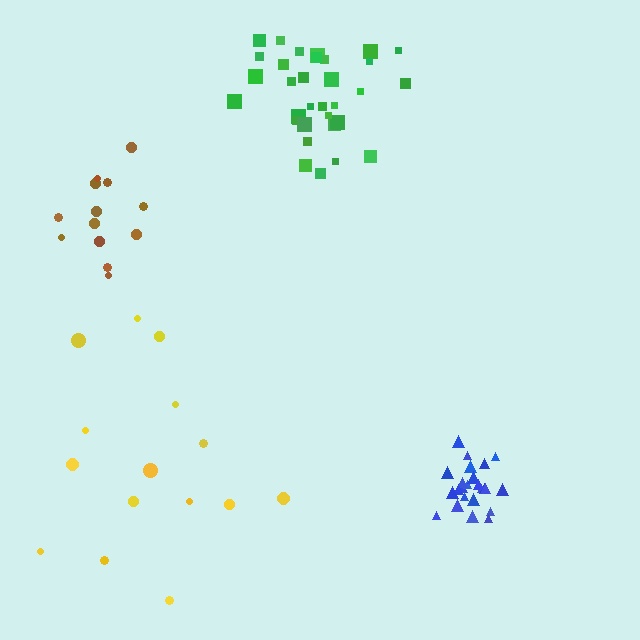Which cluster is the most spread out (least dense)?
Yellow.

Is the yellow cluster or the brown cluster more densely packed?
Brown.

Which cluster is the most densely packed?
Blue.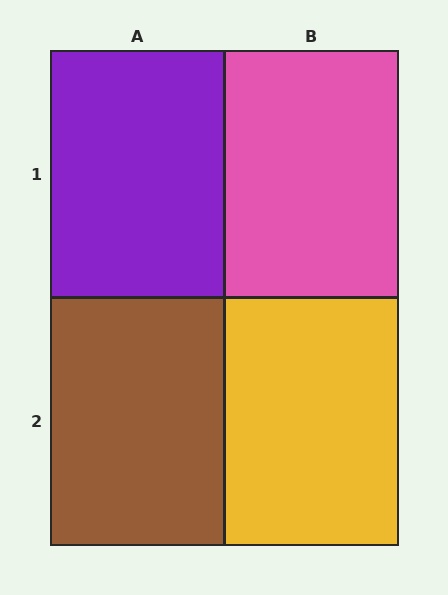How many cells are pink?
1 cell is pink.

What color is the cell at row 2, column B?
Yellow.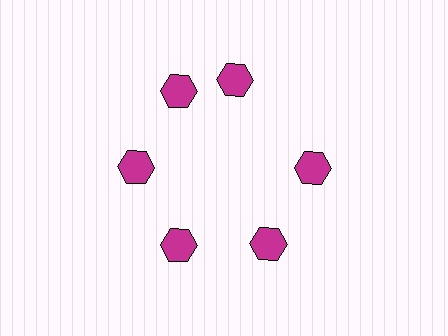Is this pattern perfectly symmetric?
No. The 6 magenta hexagons are arranged in a ring, but one element near the 1 o'clock position is rotated out of alignment along the ring, breaking the 6-fold rotational symmetry.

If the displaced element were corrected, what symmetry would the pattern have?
It would have 6-fold rotational symmetry — the pattern would map onto itself every 60 degrees.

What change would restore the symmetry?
The symmetry would be restored by rotating it back into even spacing with its neighbors so that all 6 hexagons sit at equal angles and equal distance from the center.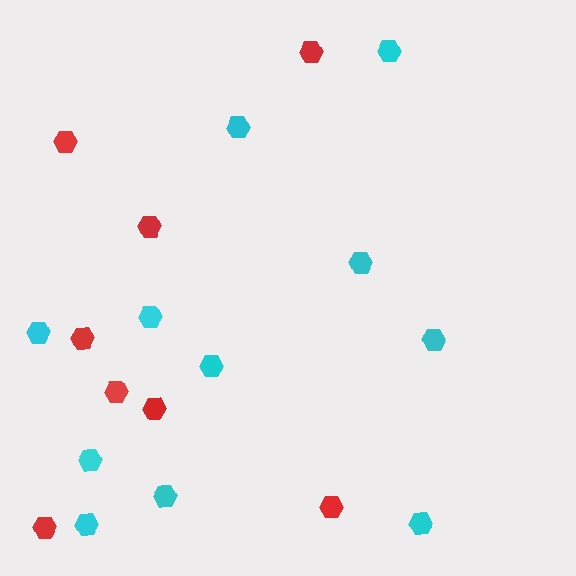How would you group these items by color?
There are 2 groups: one group of cyan hexagons (11) and one group of red hexagons (8).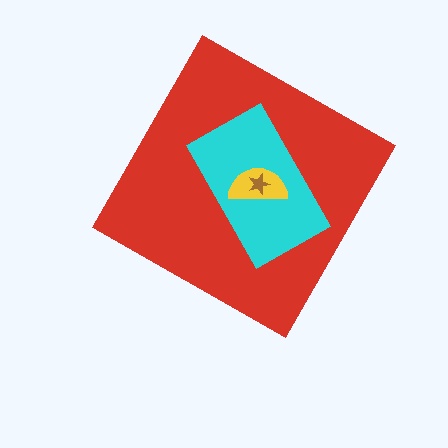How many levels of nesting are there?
4.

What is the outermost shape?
The red diamond.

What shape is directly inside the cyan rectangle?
The yellow semicircle.